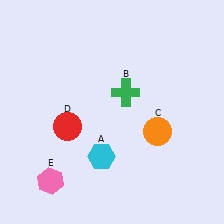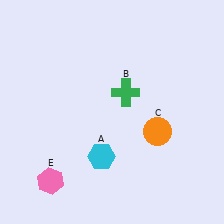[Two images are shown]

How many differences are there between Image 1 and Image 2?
There is 1 difference between the two images.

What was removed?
The red circle (D) was removed in Image 2.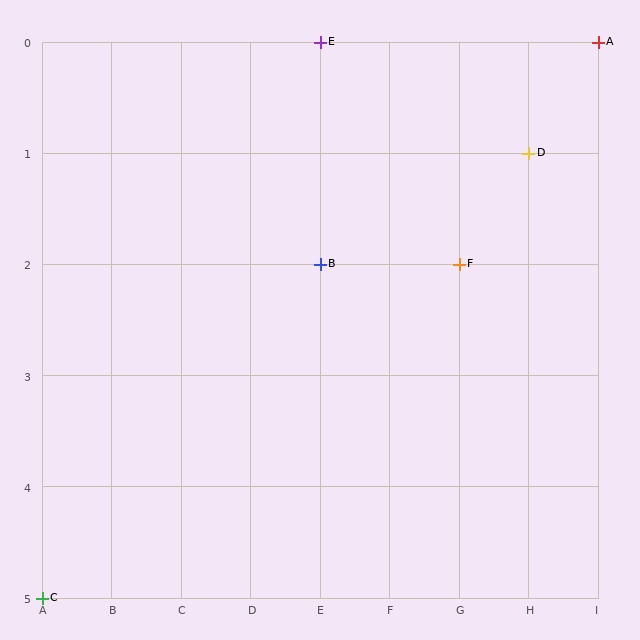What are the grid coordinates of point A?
Point A is at grid coordinates (I, 0).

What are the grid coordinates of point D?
Point D is at grid coordinates (H, 1).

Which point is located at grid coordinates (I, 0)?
Point A is at (I, 0).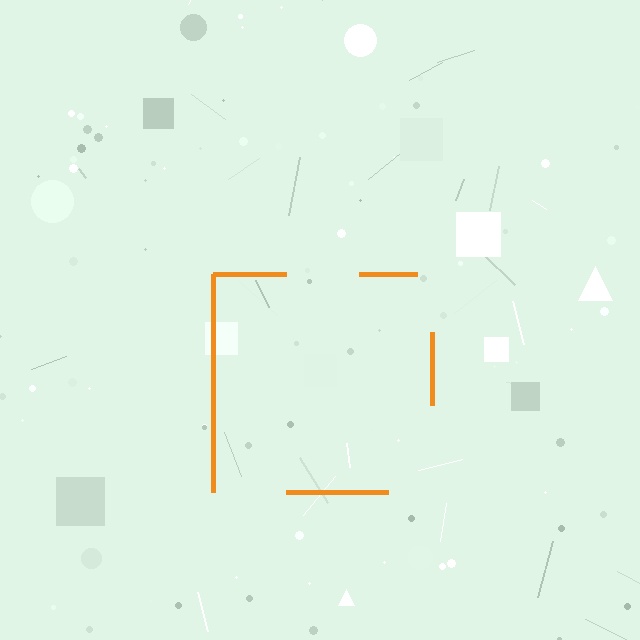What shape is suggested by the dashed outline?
The dashed outline suggests a square.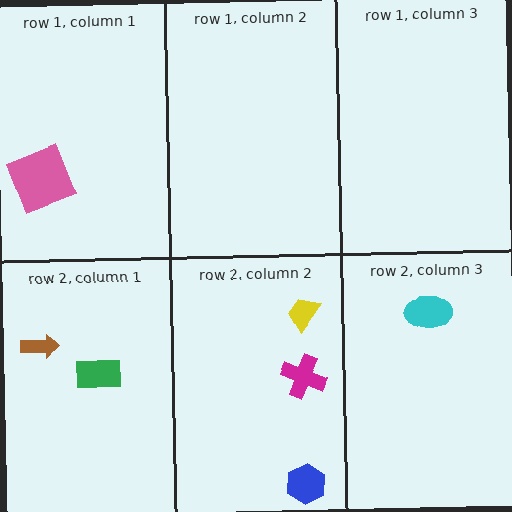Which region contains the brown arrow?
The row 2, column 1 region.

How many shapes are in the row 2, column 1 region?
2.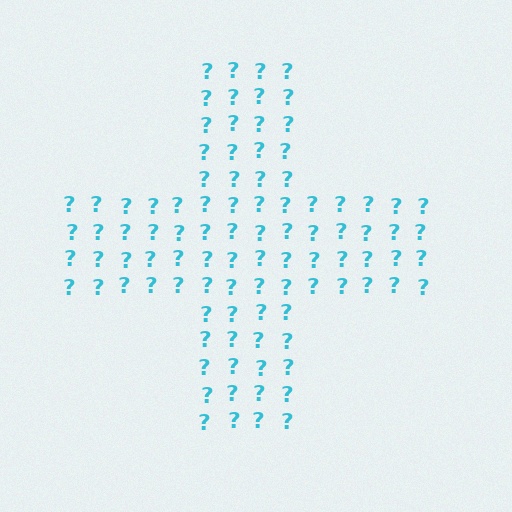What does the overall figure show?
The overall figure shows a cross.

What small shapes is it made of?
It is made of small question marks.